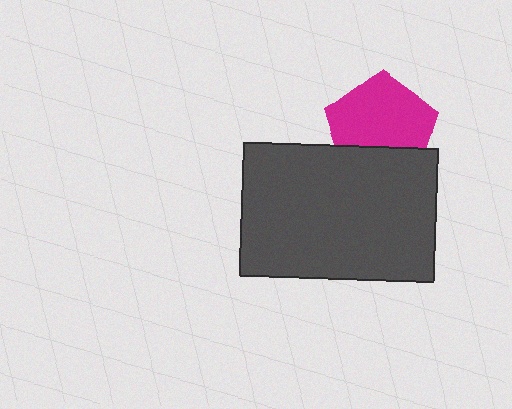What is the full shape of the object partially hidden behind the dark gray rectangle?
The partially hidden object is a magenta pentagon.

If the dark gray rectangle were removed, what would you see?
You would see the complete magenta pentagon.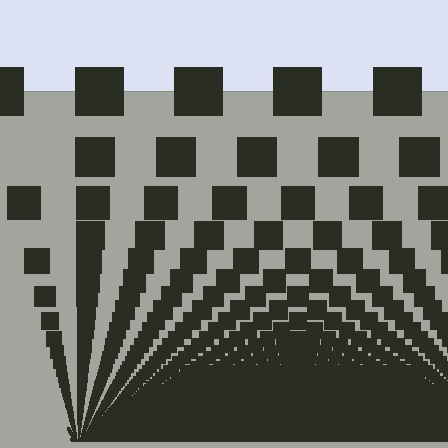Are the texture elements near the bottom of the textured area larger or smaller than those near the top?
Smaller. The gradient is inverted — elements near the bottom are smaller and denser.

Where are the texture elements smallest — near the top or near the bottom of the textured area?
Near the bottom.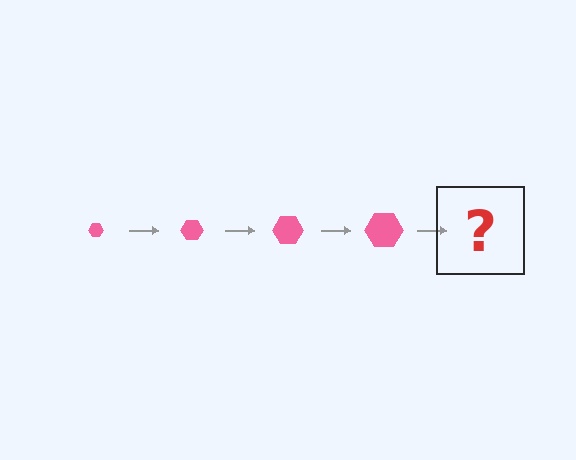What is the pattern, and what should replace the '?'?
The pattern is that the hexagon gets progressively larger each step. The '?' should be a pink hexagon, larger than the previous one.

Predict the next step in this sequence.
The next step is a pink hexagon, larger than the previous one.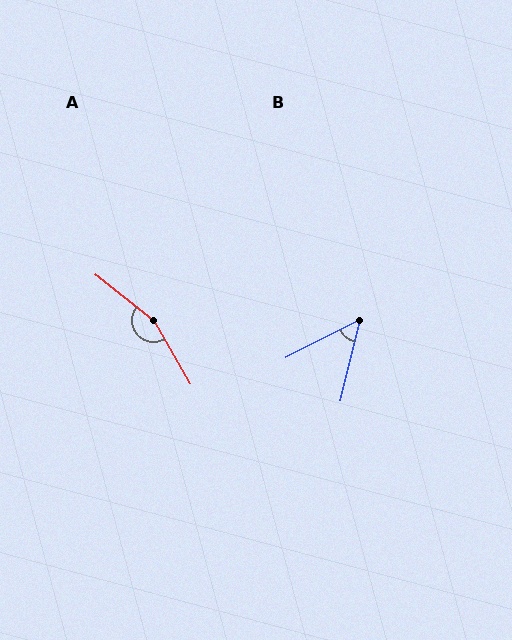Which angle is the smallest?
B, at approximately 49 degrees.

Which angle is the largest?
A, at approximately 158 degrees.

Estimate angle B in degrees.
Approximately 49 degrees.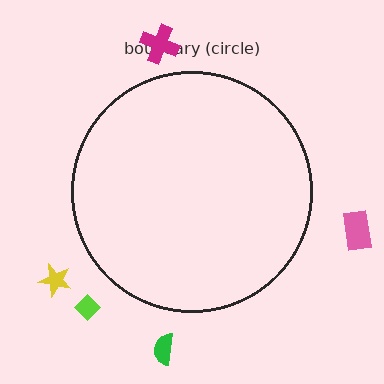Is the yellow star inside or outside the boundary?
Outside.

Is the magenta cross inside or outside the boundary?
Outside.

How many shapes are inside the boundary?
0 inside, 5 outside.